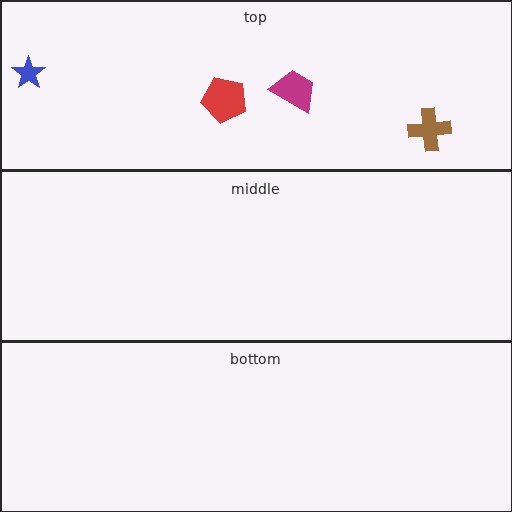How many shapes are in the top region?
4.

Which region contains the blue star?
The top region.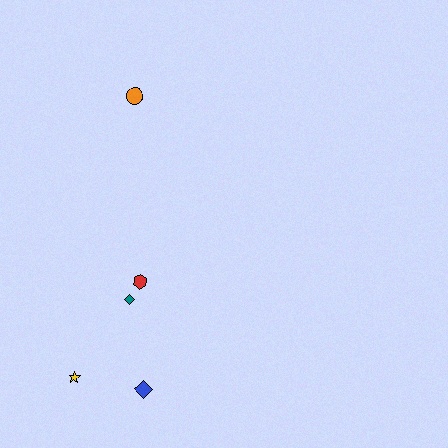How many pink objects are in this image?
There are no pink objects.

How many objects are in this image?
There are 5 objects.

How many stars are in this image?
There is 1 star.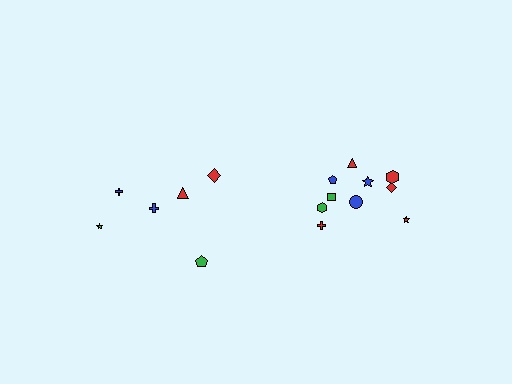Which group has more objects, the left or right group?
The right group.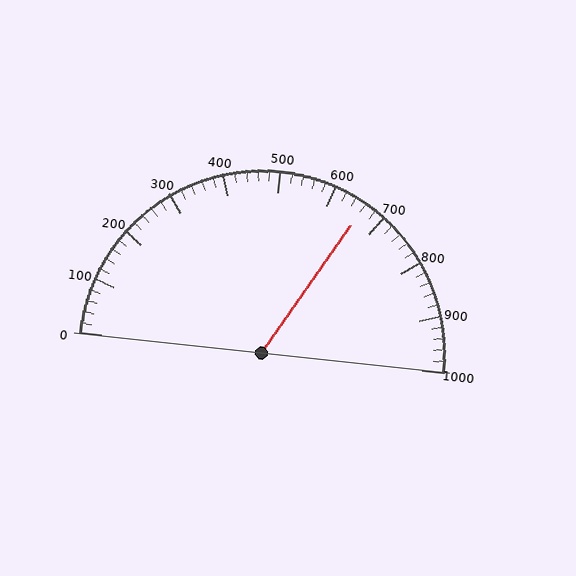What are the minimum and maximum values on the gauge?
The gauge ranges from 0 to 1000.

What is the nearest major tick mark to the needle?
The nearest major tick mark is 700.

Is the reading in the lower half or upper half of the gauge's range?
The reading is in the upper half of the range (0 to 1000).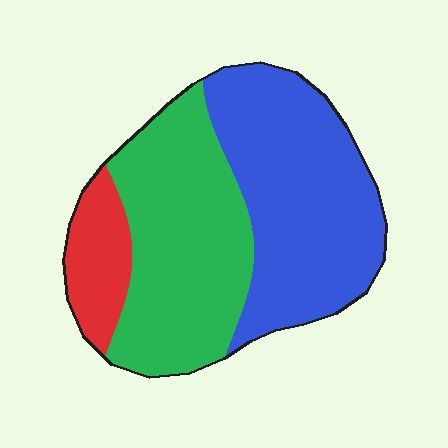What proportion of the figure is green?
Green takes up about two fifths (2/5) of the figure.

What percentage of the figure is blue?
Blue takes up between a third and a half of the figure.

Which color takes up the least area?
Red, at roughly 10%.